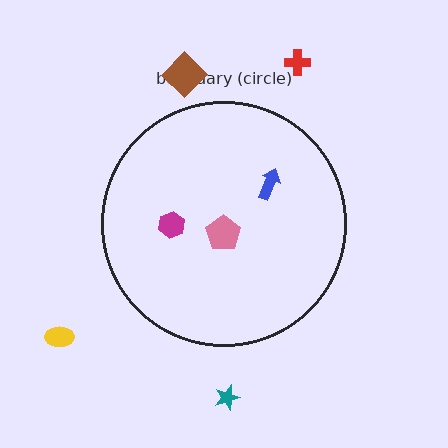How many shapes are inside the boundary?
3 inside, 4 outside.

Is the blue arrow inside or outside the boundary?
Inside.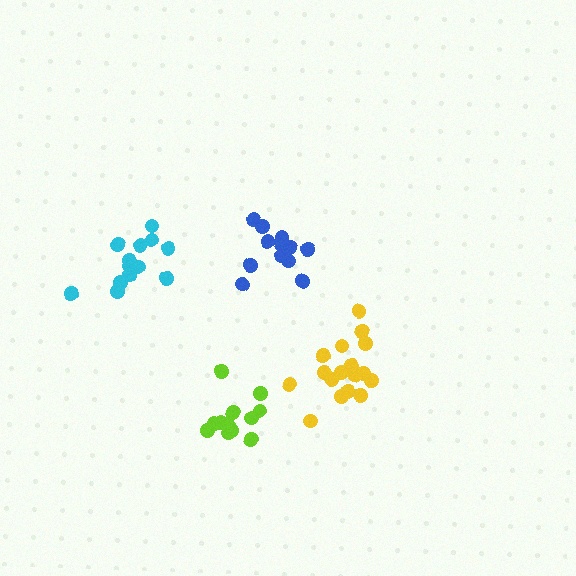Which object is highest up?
The blue cluster is topmost.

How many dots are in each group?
Group 1: 13 dots, Group 2: 13 dots, Group 3: 17 dots, Group 4: 13 dots (56 total).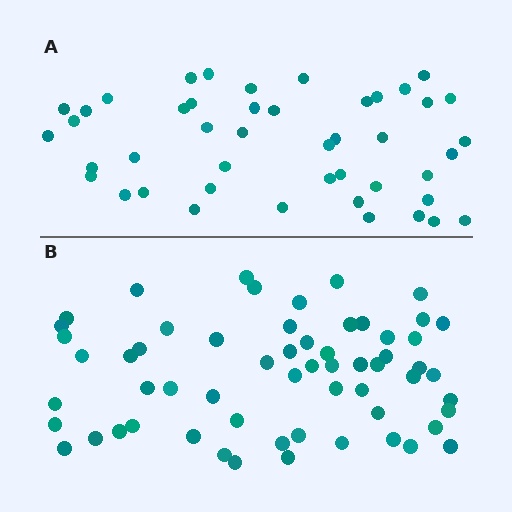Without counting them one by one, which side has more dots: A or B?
Region B (the bottom region) has more dots.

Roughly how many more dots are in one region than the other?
Region B has approximately 15 more dots than region A.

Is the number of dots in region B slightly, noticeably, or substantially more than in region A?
Region B has noticeably more, but not dramatically so. The ratio is roughly 1.3 to 1.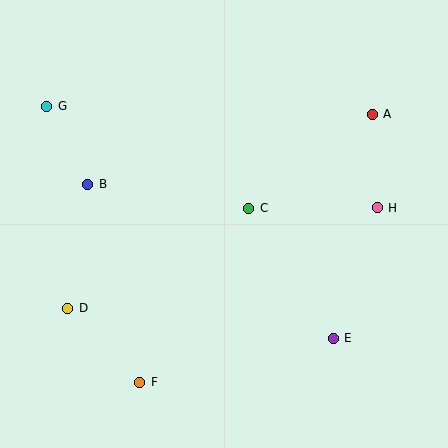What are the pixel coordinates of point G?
Point G is at (47, 106).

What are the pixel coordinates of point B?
Point B is at (88, 184).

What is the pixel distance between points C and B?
The distance between C and B is 163 pixels.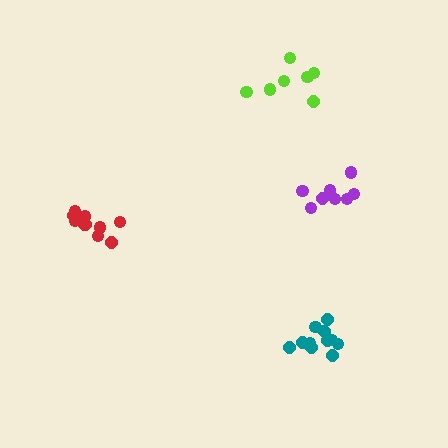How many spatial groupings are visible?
There are 4 spatial groupings.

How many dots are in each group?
Group 1: 8 dots, Group 2: 12 dots, Group 3: 11 dots, Group 4: 7 dots (38 total).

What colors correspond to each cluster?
The clusters are colored: purple, red, teal, lime.